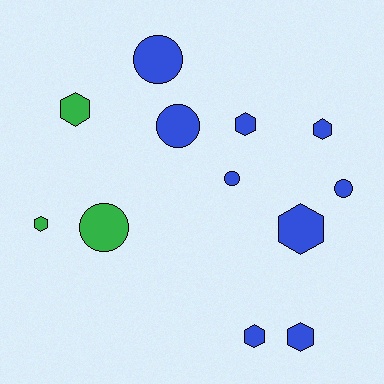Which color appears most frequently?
Blue, with 9 objects.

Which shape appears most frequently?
Hexagon, with 7 objects.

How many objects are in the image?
There are 12 objects.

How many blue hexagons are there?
There are 5 blue hexagons.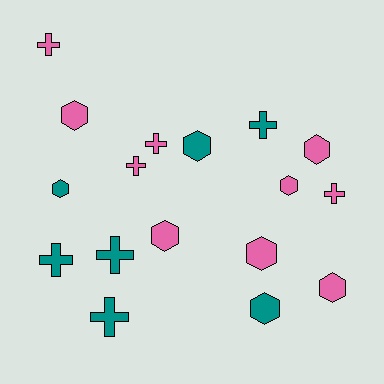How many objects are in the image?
There are 17 objects.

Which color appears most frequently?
Pink, with 10 objects.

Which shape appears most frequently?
Hexagon, with 9 objects.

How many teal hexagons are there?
There are 3 teal hexagons.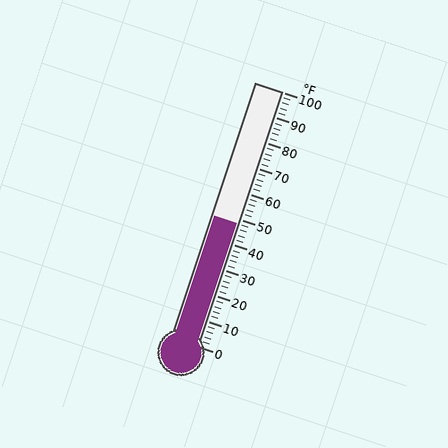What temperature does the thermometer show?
The thermometer shows approximately 48°F.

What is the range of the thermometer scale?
The thermometer scale ranges from 0°F to 100°F.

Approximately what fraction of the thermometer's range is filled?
The thermometer is filled to approximately 50% of its range.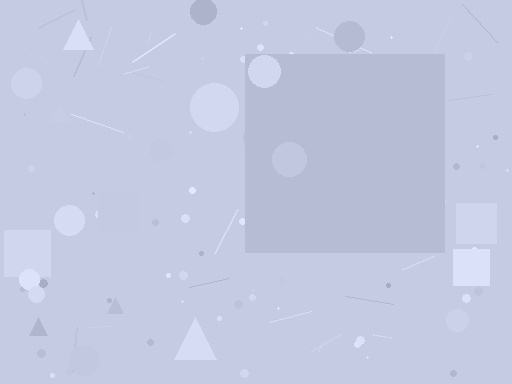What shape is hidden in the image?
A square is hidden in the image.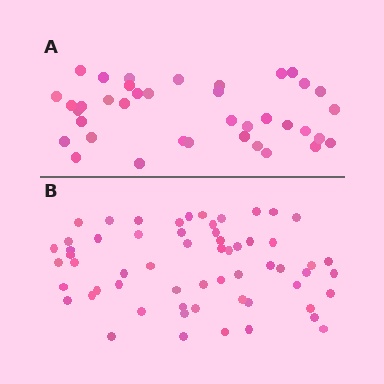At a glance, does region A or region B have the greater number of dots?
Region B (the bottom region) has more dots.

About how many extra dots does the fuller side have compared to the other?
Region B has approximately 20 more dots than region A.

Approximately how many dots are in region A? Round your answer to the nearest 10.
About 40 dots. (The exact count is 38, which rounds to 40.)